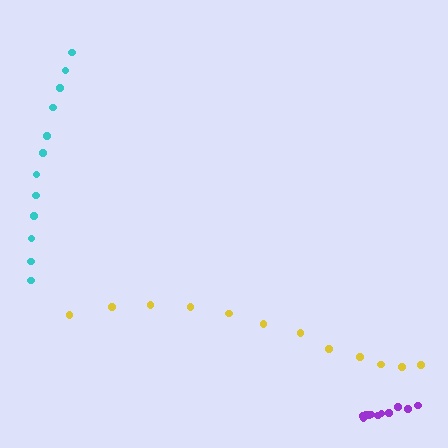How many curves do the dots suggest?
There are 3 distinct paths.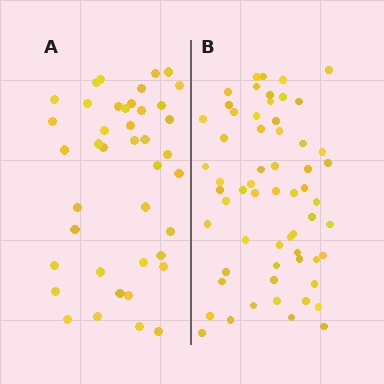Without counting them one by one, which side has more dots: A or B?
Region B (the right region) has more dots.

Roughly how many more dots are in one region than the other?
Region B has approximately 20 more dots than region A.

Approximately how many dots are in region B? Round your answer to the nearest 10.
About 60 dots.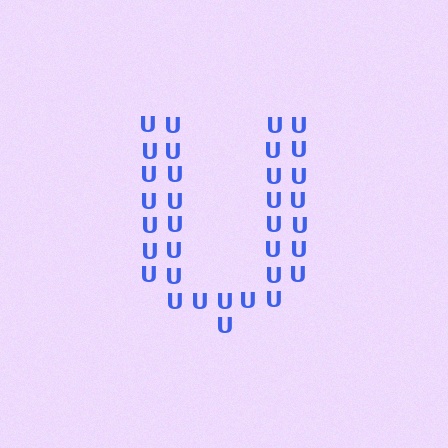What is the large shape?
The large shape is the letter U.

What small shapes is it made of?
It is made of small letter U's.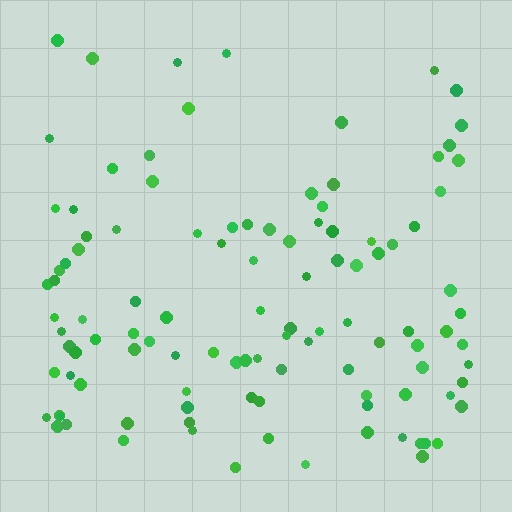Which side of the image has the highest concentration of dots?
The bottom.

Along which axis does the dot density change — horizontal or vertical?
Vertical.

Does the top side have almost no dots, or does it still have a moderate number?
Still a moderate number, just noticeably fewer than the bottom.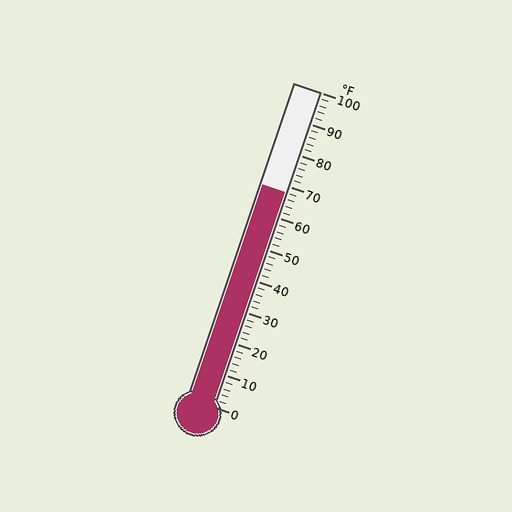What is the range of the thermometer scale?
The thermometer scale ranges from 0°F to 100°F.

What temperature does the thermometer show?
The thermometer shows approximately 68°F.